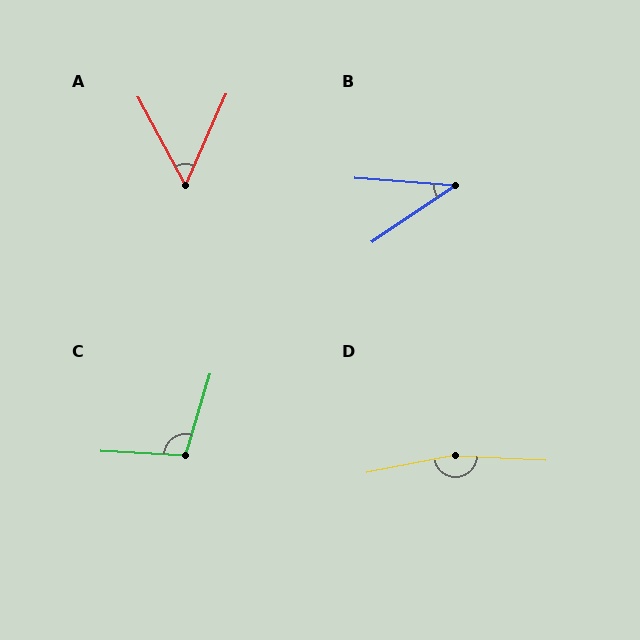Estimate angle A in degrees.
Approximately 52 degrees.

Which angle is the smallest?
B, at approximately 39 degrees.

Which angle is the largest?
D, at approximately 166 degrees.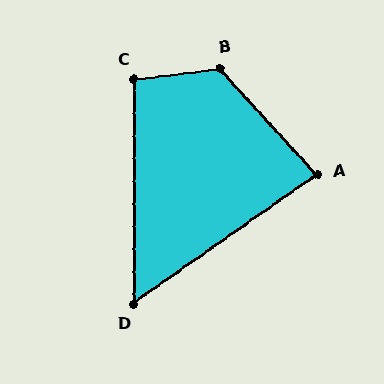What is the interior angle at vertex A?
Approximately 83 degrees (acute).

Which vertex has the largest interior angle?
B, at approximately 125 degrees.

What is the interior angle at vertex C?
Approximately 97 degrees (obtuse).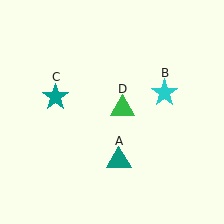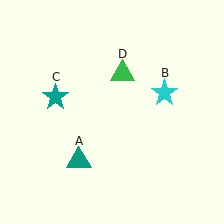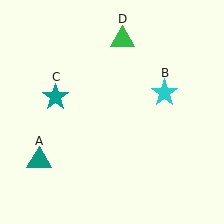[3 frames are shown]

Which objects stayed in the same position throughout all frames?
Cyan star (object B) and teal star (object C) remained stationary.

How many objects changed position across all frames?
2 objects changed position: teal triangle (object A), green triangle (object D).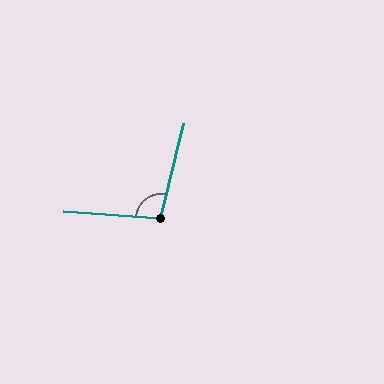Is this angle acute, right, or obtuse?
It is obtuse.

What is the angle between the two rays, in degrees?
Approximately 99 degrees.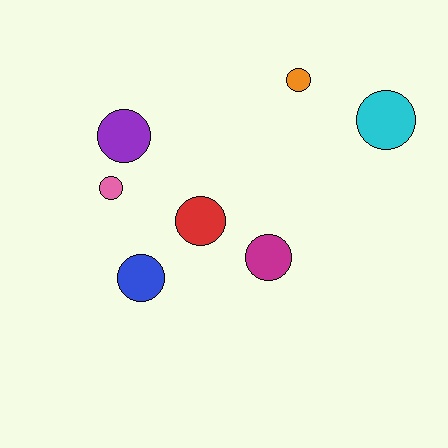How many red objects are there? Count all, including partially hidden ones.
There is 1 red object.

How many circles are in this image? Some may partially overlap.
There are 7 circles.